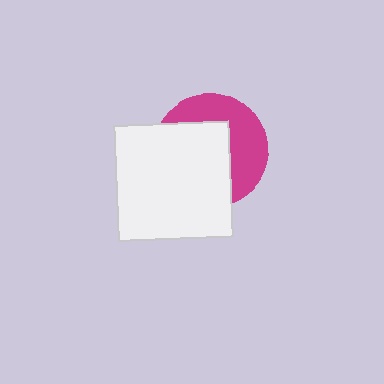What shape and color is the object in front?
The object in front is a white square.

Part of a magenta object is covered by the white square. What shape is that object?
It is a circle.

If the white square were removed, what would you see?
You would see the complete magenta circle.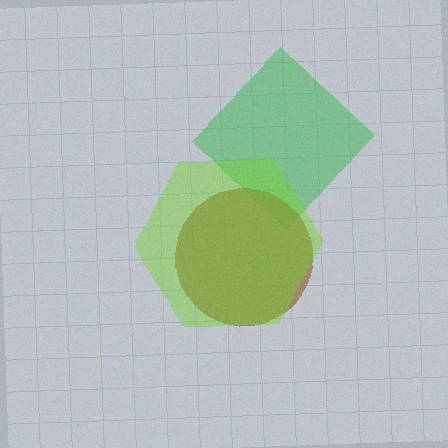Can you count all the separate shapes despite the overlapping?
Yes, there are 3 separate shapes.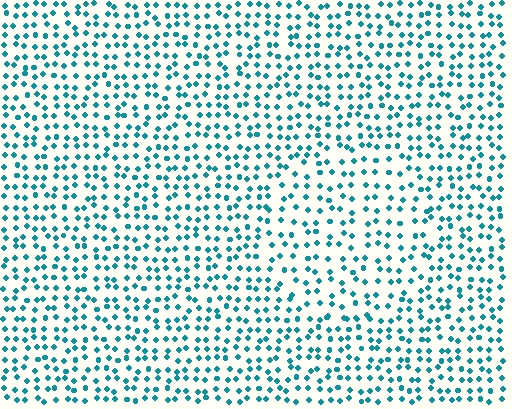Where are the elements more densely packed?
The elements are more densely packed outside the circle boundary.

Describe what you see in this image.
The image contains small teal elements arranged at two different densities. A circle-shaped region is visible where the elements are less densely packed than the surrounding area.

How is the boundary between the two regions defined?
The boundary is defined by a change in element density (approximately 1.4x ratio). All elements are the same color, size, and shape.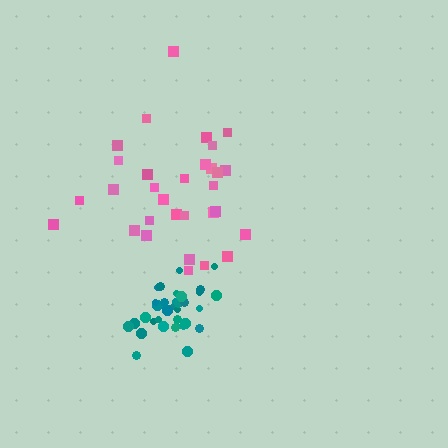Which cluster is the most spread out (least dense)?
Pink.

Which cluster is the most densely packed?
Teal.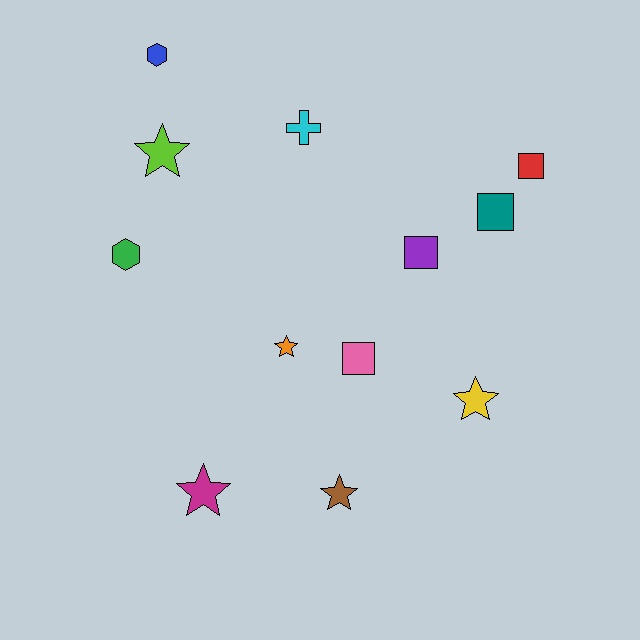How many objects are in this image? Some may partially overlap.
There are 12 objects.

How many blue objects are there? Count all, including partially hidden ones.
There is 1 blue object.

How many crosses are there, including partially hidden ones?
There is 1 cross.